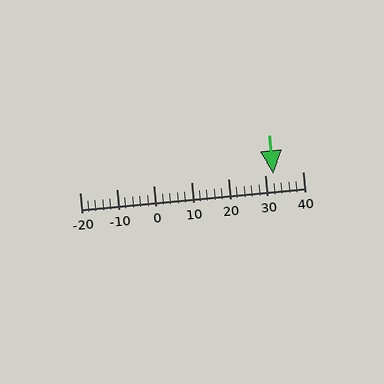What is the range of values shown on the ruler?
The ruler shows values from -20 to 40.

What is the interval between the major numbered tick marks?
The major tick marks are spaced 10 units apart.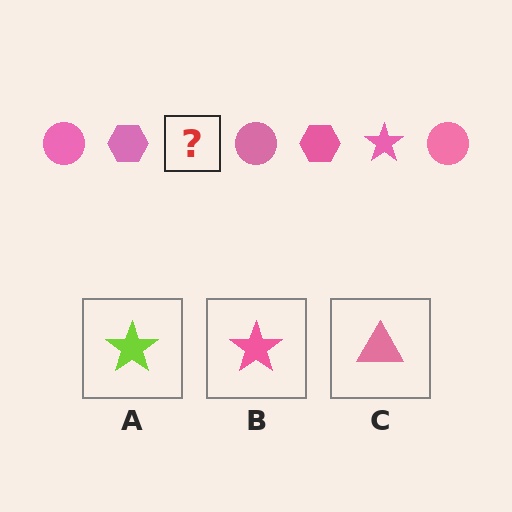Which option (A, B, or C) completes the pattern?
B.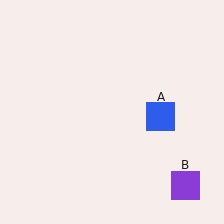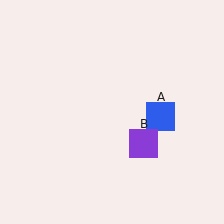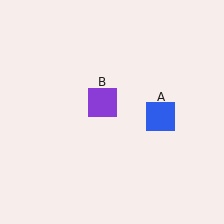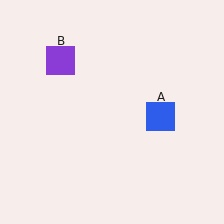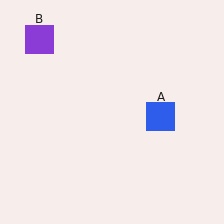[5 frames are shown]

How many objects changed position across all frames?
1 object changed position: purple square (object B).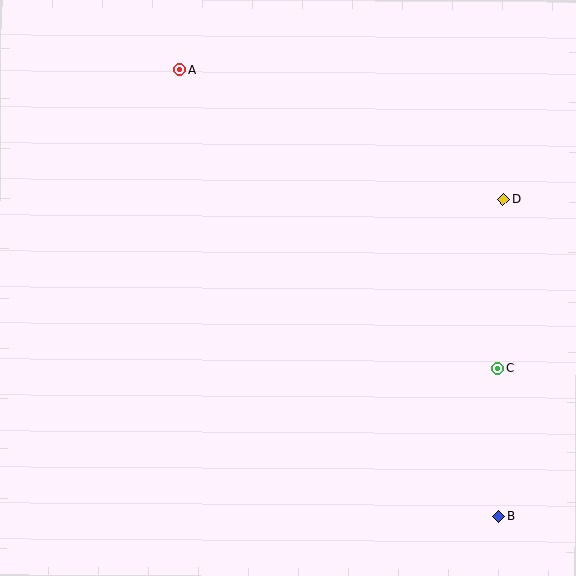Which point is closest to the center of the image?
Point C at (497, 369) is closest to the center.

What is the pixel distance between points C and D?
The distance between C and D is 169 pixels.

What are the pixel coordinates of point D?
Point D is at (503, 199).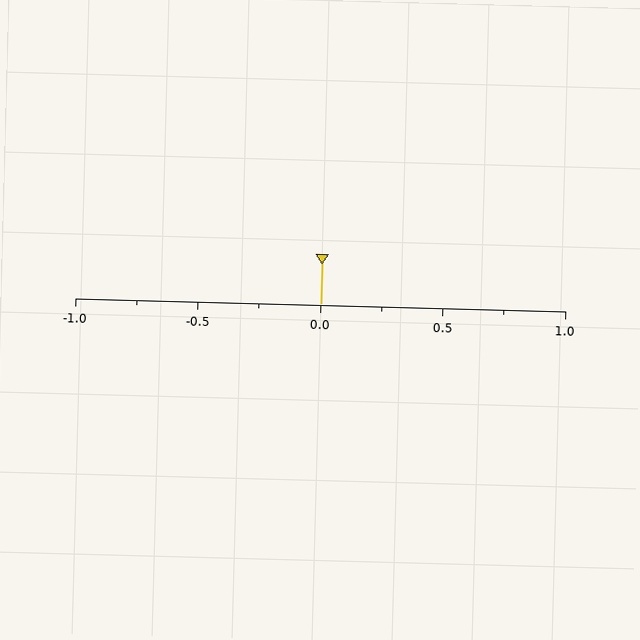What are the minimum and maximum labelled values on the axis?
The axis runs from -1.0 to 1.0.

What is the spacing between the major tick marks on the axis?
The major ticks are spaced 0.5 apart.